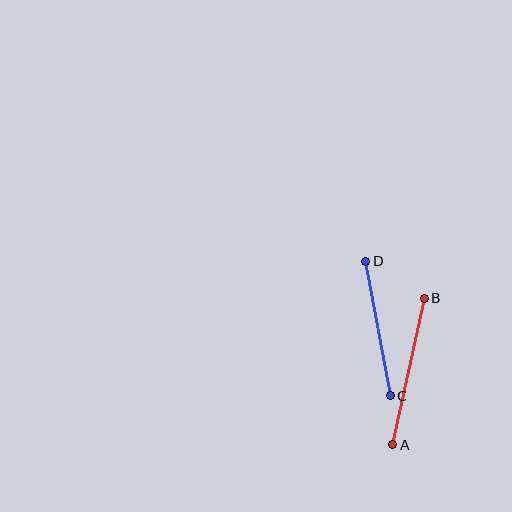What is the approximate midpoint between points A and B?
The midpoint is at approximately (408, 372) pixels.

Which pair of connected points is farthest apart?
Points A and B are farthest apart.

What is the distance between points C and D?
The distance is approximately 136 pixels.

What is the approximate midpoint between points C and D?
The midpoint is at approximately (378, 328) pixels.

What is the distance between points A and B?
The distance is approximately 150 pixels.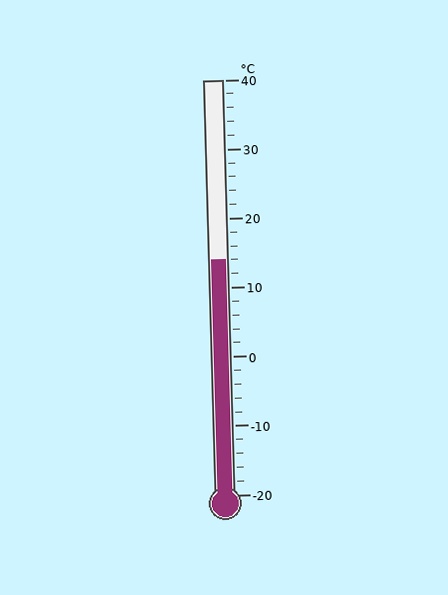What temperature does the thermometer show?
The thermometer shows approximately 14°C.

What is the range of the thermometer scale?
The thermometer scale ranges from -20°C to 40°C.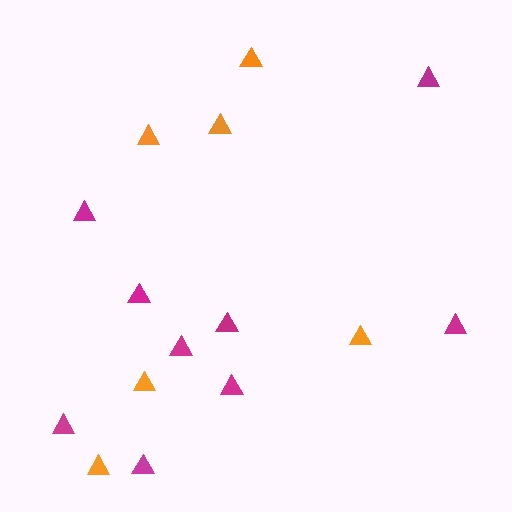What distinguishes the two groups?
There are 2 groups: one group of magenta triangles (9) and one group of orange triangles (6).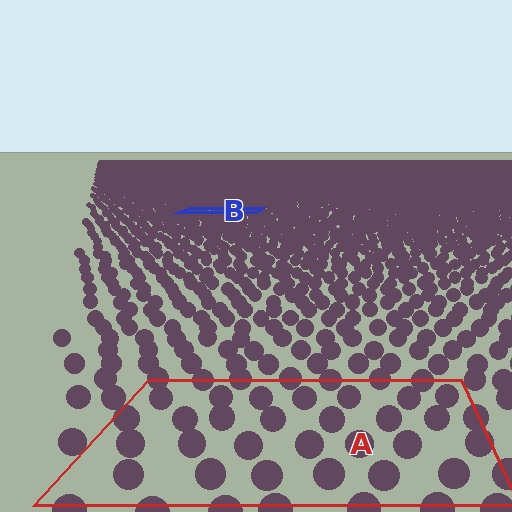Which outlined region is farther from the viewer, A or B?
Region B is farther from the viewer — the texture elements inside it appear smaller and more densely packed.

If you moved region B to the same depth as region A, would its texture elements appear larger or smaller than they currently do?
They would appear larger. At a closer depth, the same texture elements are projected at a bigger on-screen size.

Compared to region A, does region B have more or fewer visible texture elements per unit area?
Region B has more texture elements per unit area — they are packed more densely because it is farther away.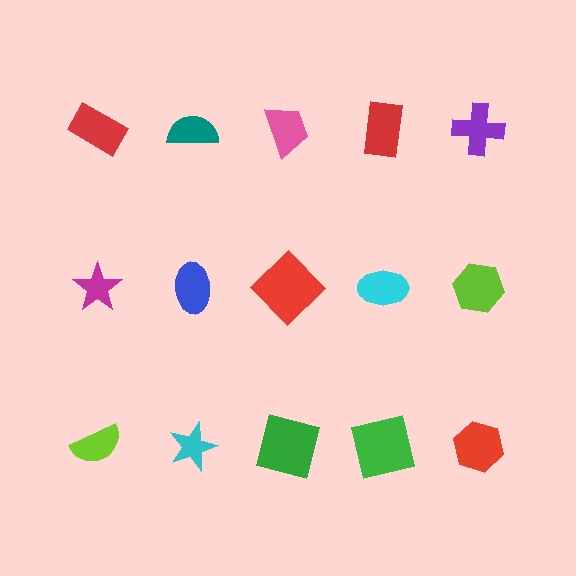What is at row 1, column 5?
A purple cross.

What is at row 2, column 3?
A red diamond.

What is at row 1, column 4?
A red rectangle.